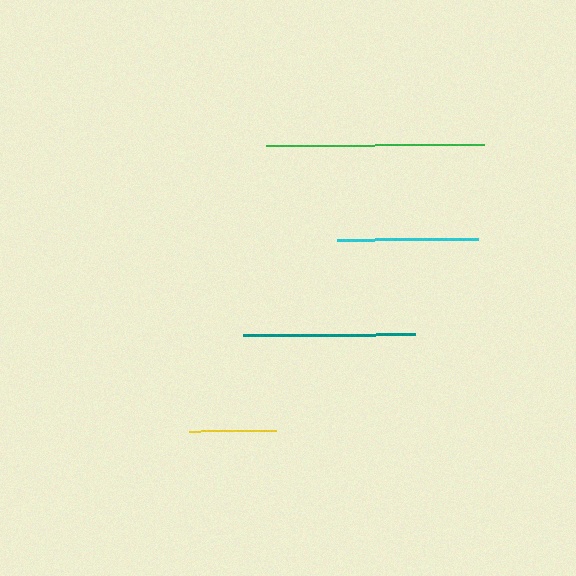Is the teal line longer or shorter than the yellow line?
The teal line is longer than the yellow line.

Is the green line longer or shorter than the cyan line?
The green line is longer than the cyan line.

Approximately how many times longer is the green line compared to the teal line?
The green line is approximately 1.3 times the length of the teal line.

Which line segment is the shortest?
The yellow line is the shortest at approximately 87 pixels.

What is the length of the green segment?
The green segment is approximately 218 pixels long.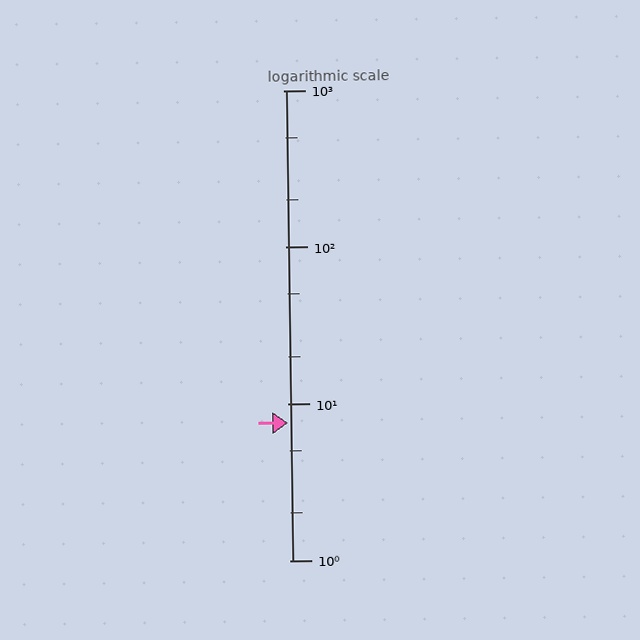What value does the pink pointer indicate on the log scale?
The pointer indicates approximately 7.6.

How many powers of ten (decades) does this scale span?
The scale spans 3 decades, from 1 to 1000.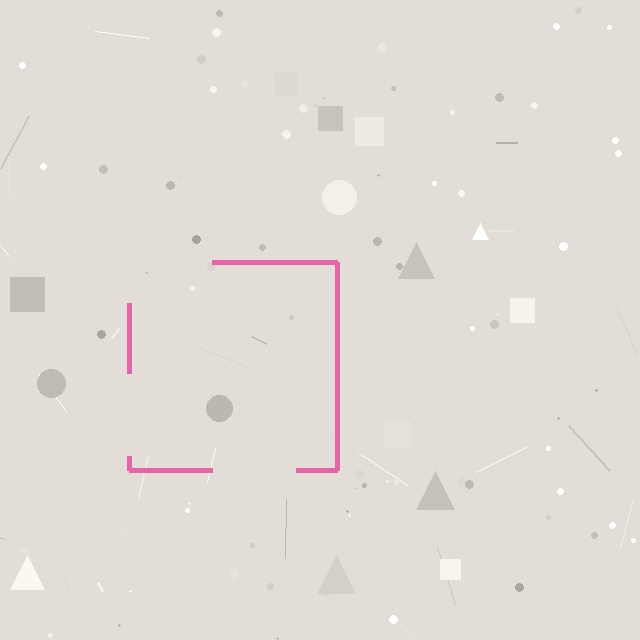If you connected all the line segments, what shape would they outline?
They would outline a square.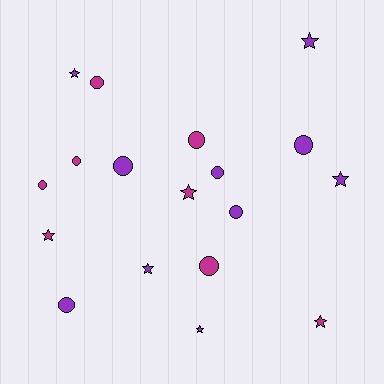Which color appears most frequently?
Purple, with 10 objects.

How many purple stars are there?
There are 5 purple stars.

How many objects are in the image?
There are 18 objects.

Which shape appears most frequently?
Circle, with 10 objects.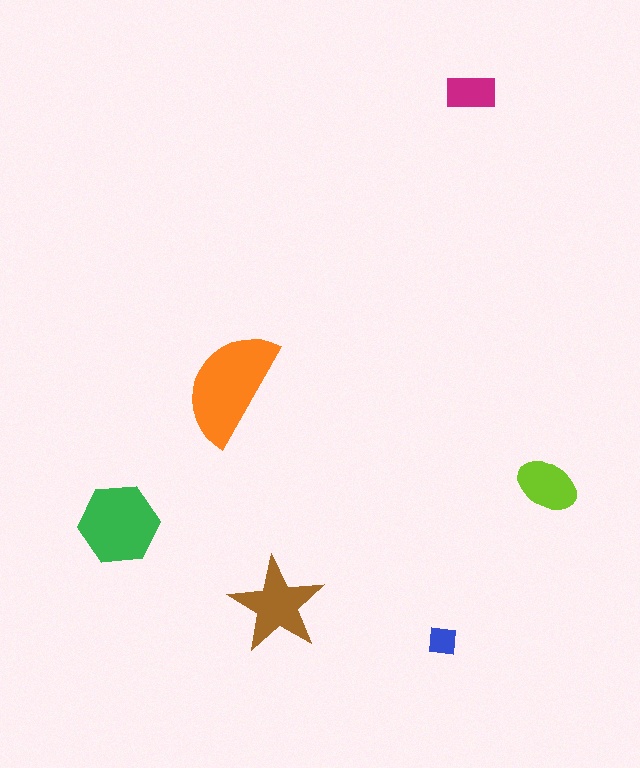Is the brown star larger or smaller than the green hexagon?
Smaller.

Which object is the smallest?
The blue square.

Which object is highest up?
The magenta rectangle is topmost.